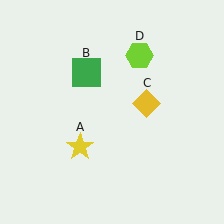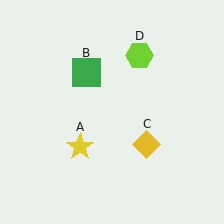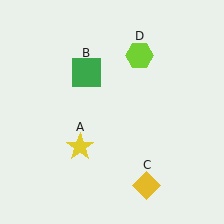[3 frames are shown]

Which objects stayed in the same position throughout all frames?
Yellow star (object A) and green square (object B) and lime hexagon (object D) remained stationary.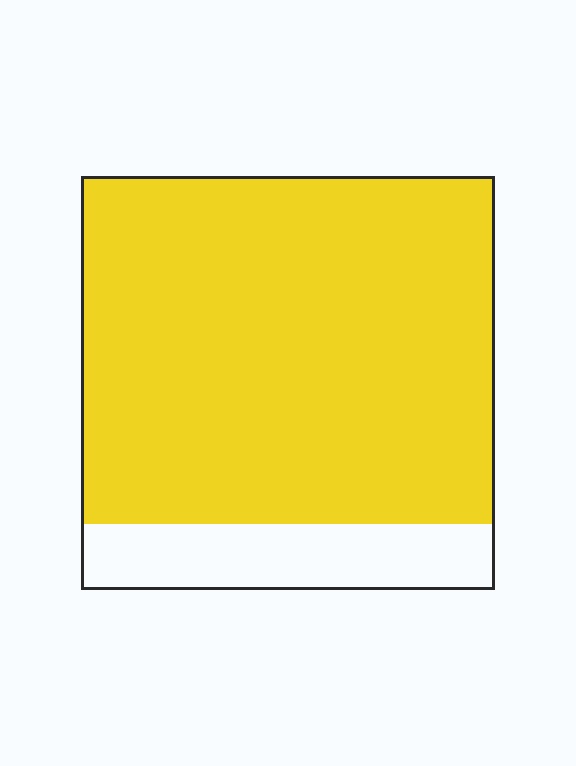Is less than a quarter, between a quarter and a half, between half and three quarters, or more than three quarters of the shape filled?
More than three quarters.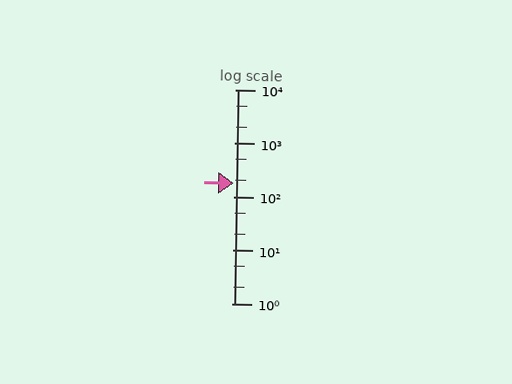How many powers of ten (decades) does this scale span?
The scale spans 4 decades, from 1 to 10000.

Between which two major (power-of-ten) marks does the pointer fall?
The pointer is between 100 and 1000.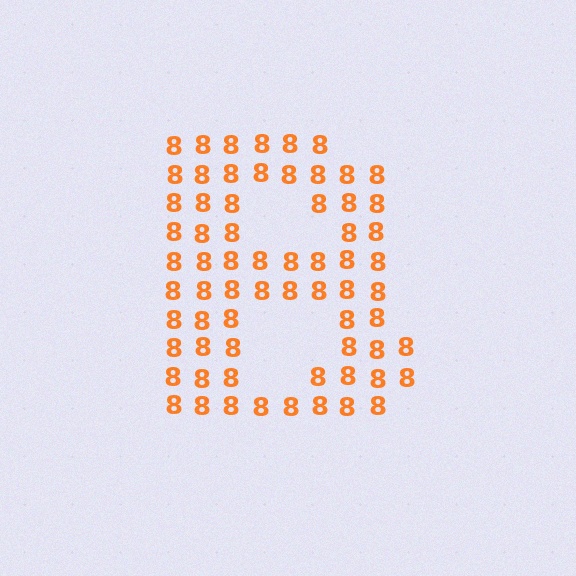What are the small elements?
The small elements are digit 8's.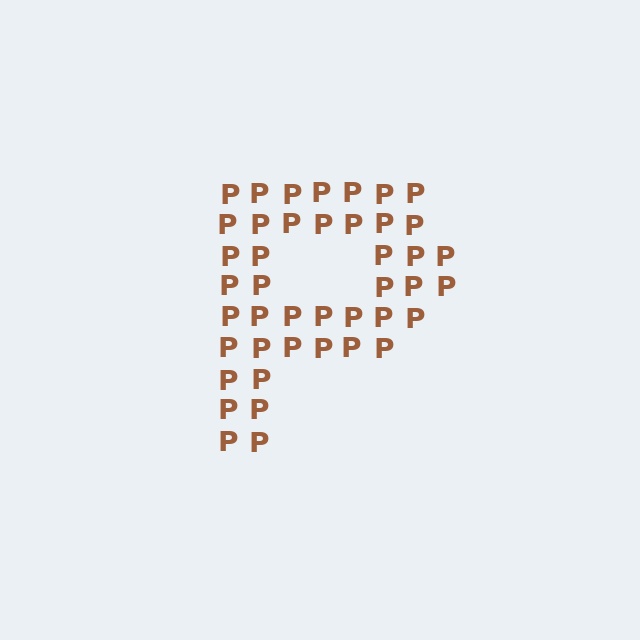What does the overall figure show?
The overall figure shows the letter P.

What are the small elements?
The small elements are letter P's.